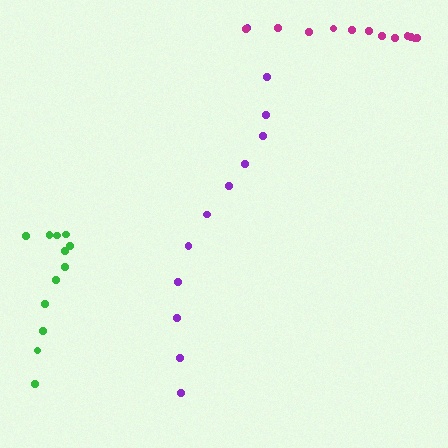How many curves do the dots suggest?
There are 3 distinct paths.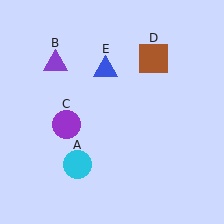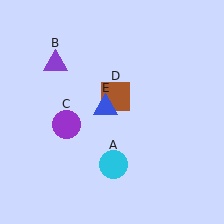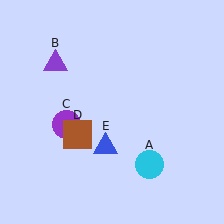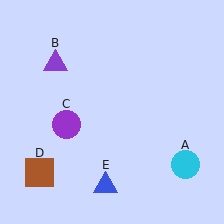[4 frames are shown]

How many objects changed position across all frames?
3 objects changed position: cyan circle (object A), brown square (object D), blue triangle (object E).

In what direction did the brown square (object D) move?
The brown square (object D) moved down and to the left.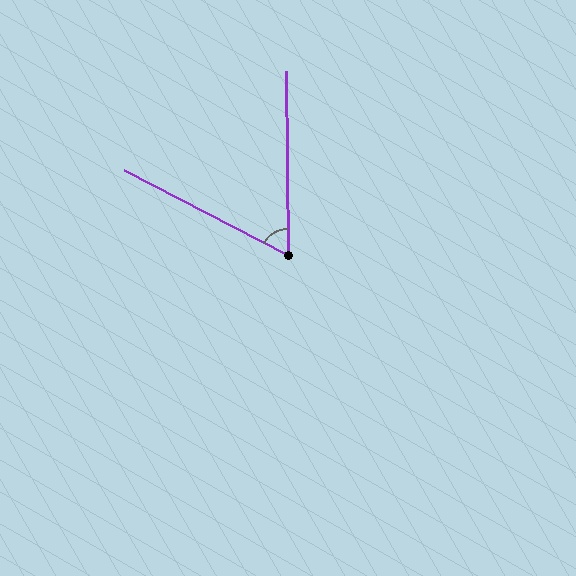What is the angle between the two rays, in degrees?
Approximately 62 degrees.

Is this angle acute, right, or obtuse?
It is acute.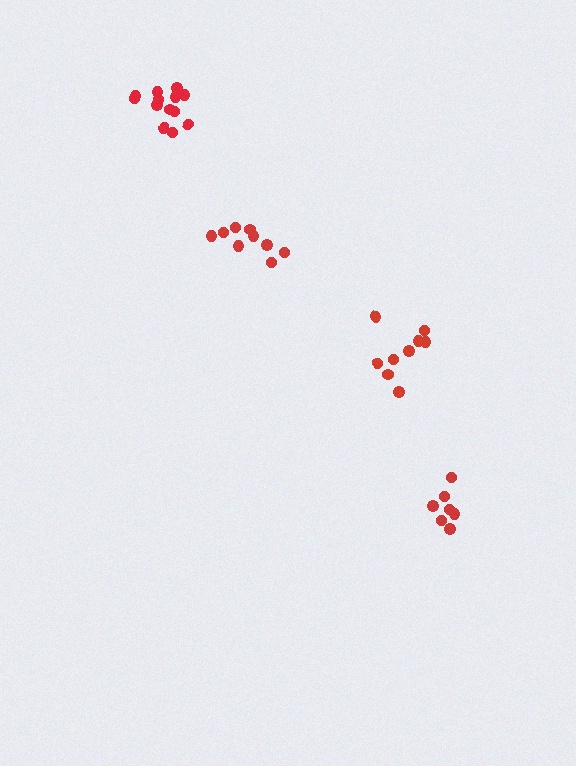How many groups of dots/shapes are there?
There are 4 groups.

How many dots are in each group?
Group 1: 13 dots, Group 2: 9 dots, Group 3: 9 dots, Group 4: 7 dots (38 total).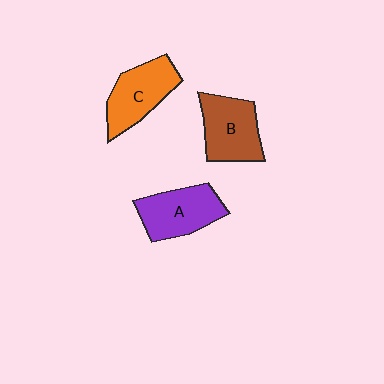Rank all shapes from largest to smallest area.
From largest to smallest: B (brown), A (purple), C (orange).